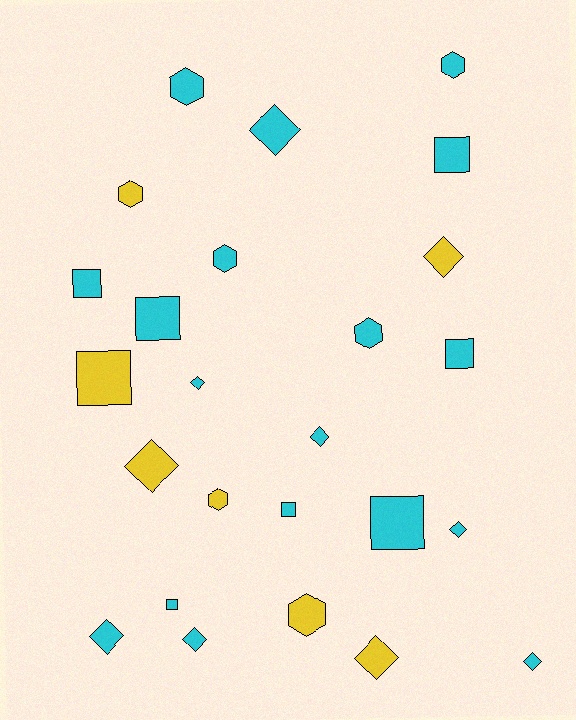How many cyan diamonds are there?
There are 7 cyan diamonds.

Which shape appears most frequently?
Diamond, with 10 objects.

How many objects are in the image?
There are 25 objects.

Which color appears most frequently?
Cyan, with 18 objects.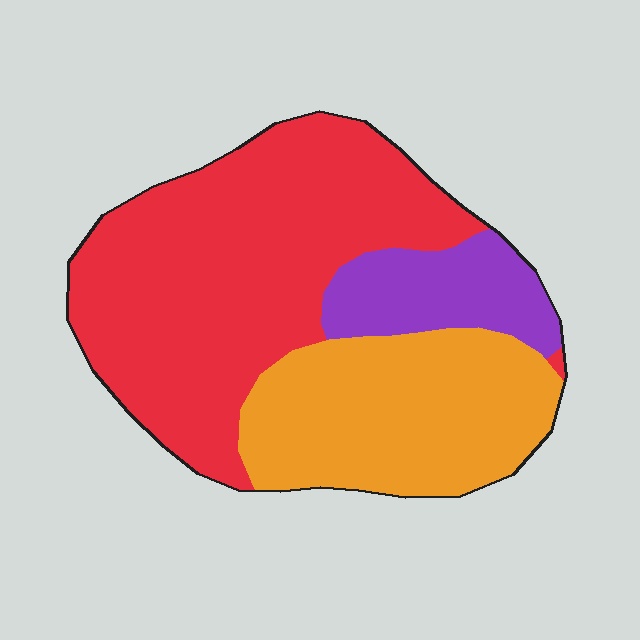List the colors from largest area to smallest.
From largest to smallest: red, orange, purple.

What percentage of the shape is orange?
Orange takes up between a sixth and a third of the shape.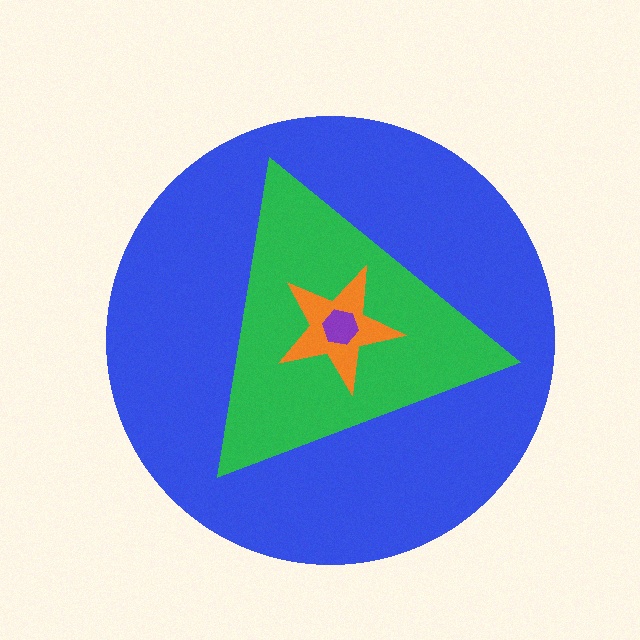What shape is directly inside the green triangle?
The orange star.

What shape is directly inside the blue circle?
The green triangle.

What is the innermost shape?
The purple hexagon.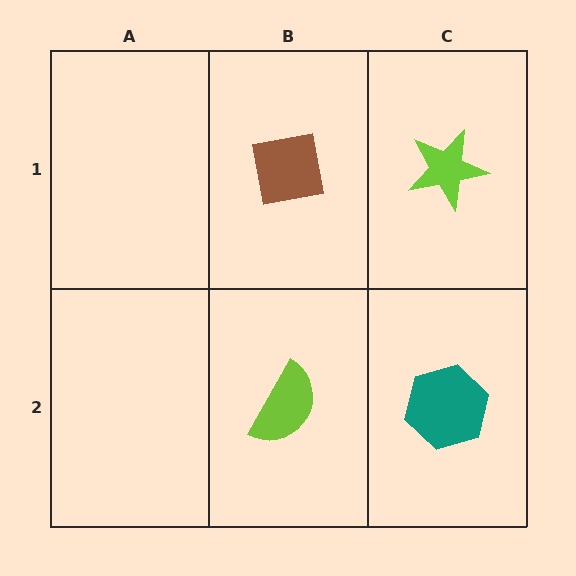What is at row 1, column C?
A lime star.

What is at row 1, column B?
A brown square.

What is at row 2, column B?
A lime semicircle.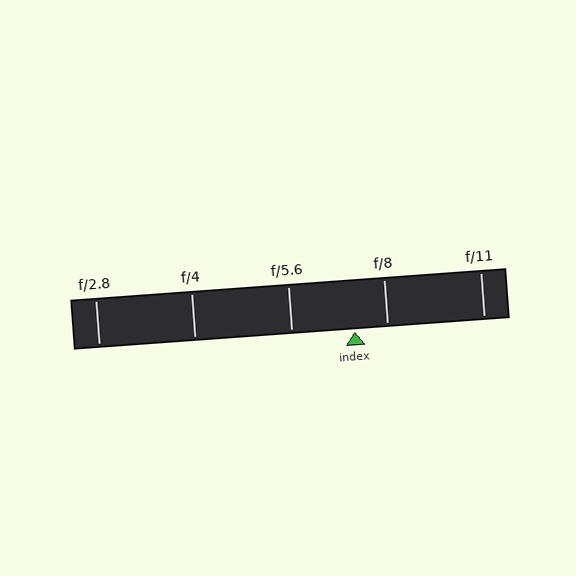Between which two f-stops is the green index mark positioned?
The index mark is between f/5.6 and f/8.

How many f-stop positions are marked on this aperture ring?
There are 5 f-stop positions marked.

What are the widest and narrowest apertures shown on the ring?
The widest aperture shown is f/2.8 and the narrowest is f/11.